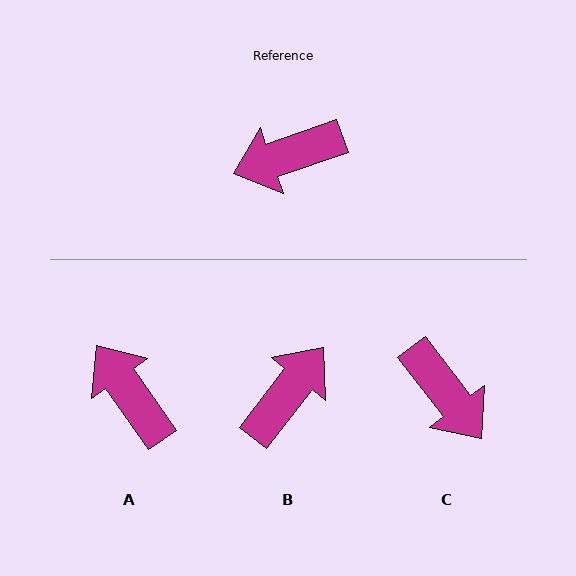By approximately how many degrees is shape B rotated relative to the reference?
Approximately 147 degrees clockwise.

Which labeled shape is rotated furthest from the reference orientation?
B, about 147 degrees away.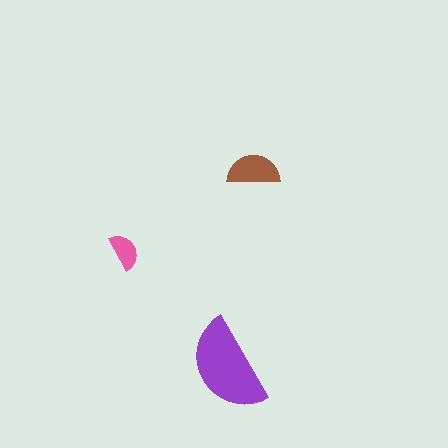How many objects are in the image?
There are 3 objects in the image.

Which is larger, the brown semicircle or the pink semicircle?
The brown one.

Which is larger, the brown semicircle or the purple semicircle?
The purple one.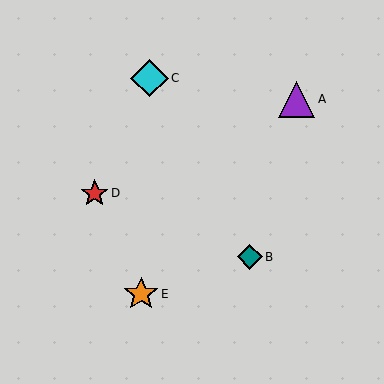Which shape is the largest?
The cyan diamond (labeled C) is the largest.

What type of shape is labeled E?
Shape E is an orange star.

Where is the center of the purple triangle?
The center of the purple triangle is at (296, 99).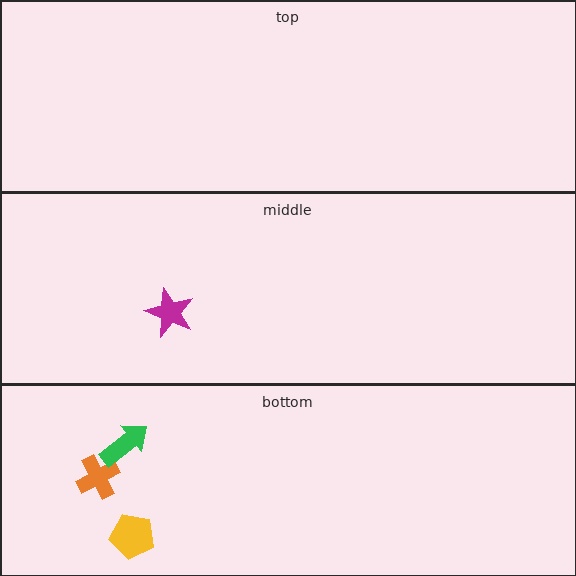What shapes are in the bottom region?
The orange cross, the green arrow, the yellow pentagon.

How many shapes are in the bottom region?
3.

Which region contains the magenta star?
The middle region.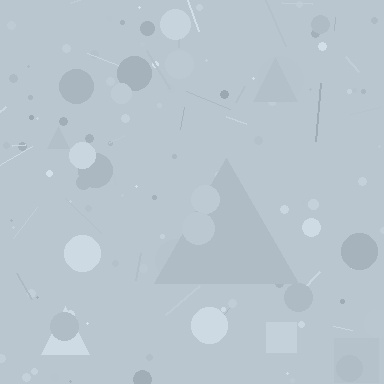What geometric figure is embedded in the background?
A triangle is embedded in the background.